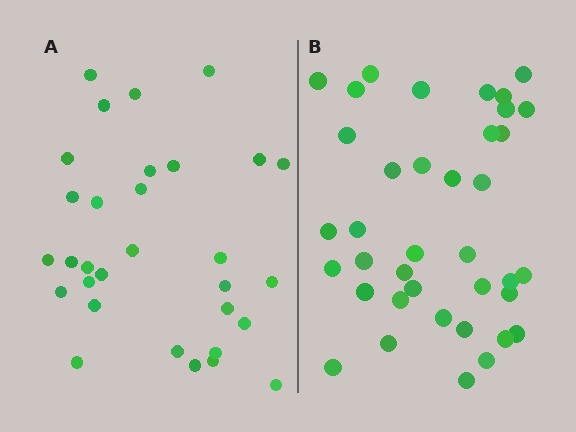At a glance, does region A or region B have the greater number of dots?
Region B (the right region) has more dots.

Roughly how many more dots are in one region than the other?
Region B has roughly 8 or so more dots than region A.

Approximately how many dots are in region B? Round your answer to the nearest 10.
About 40 dots. (The exact count is 38, which rounds to 40.)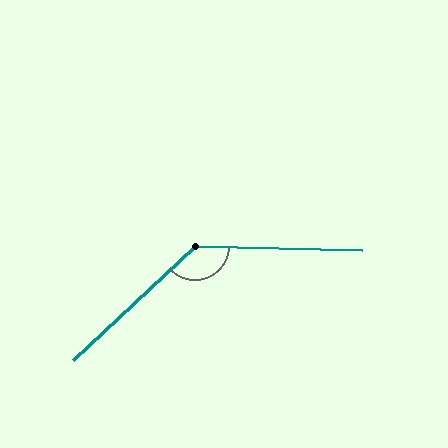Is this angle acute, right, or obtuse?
It is obtuse.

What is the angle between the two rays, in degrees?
Approximately 135 degrees.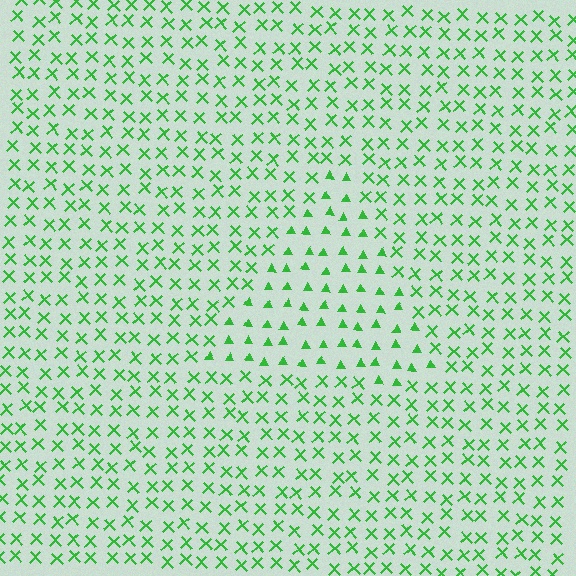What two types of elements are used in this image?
The image uses triangles inside the triangle region and X marks outside it.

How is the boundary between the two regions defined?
The boundary is defined by a change in element shape: triangles inside vs. X marks outside. All elements share the same color and spacing.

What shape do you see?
I see a triangle.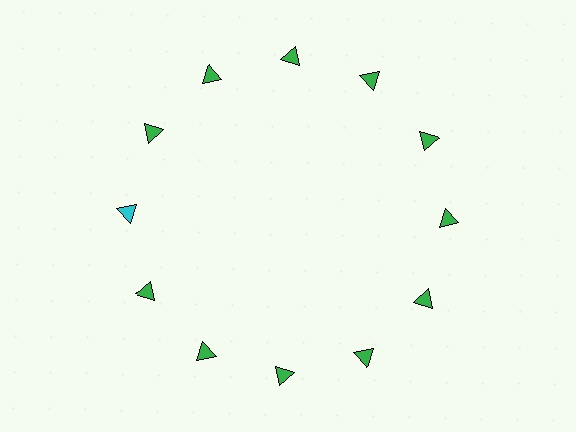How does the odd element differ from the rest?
It has a different color: cyan instead of green.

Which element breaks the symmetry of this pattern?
The cyan triangle at roughly the 9 o'clock position breaks the symmetry. All other shapes are green triangles.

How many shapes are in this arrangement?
There are 12 shapes arranged in a ring pattern.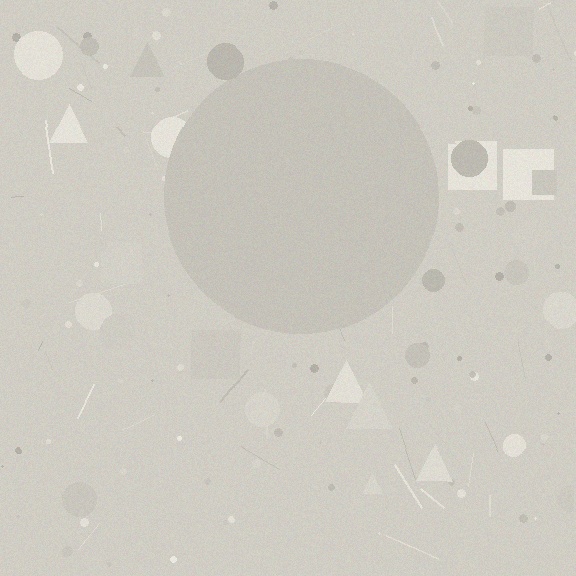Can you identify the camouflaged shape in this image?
The camouflaged shape is a circle.